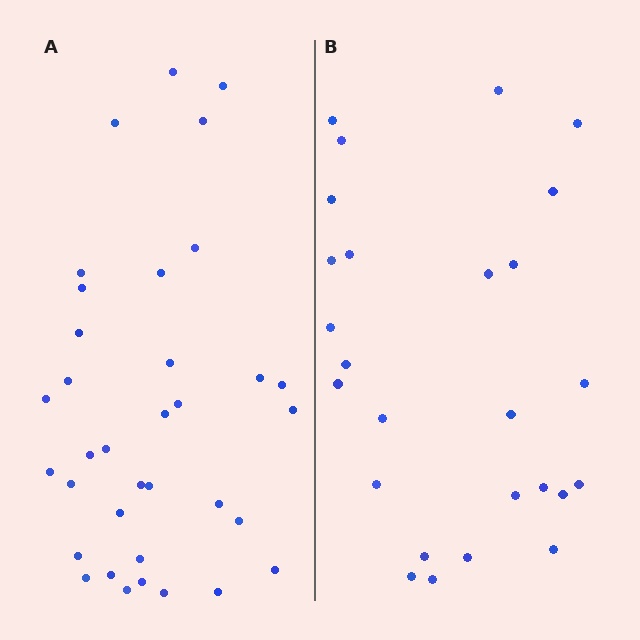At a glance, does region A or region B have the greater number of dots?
Region A (the left region) has more dots.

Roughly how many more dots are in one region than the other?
Region A has roughly 8 or so more dots than region B.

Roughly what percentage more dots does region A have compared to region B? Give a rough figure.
About 35% more.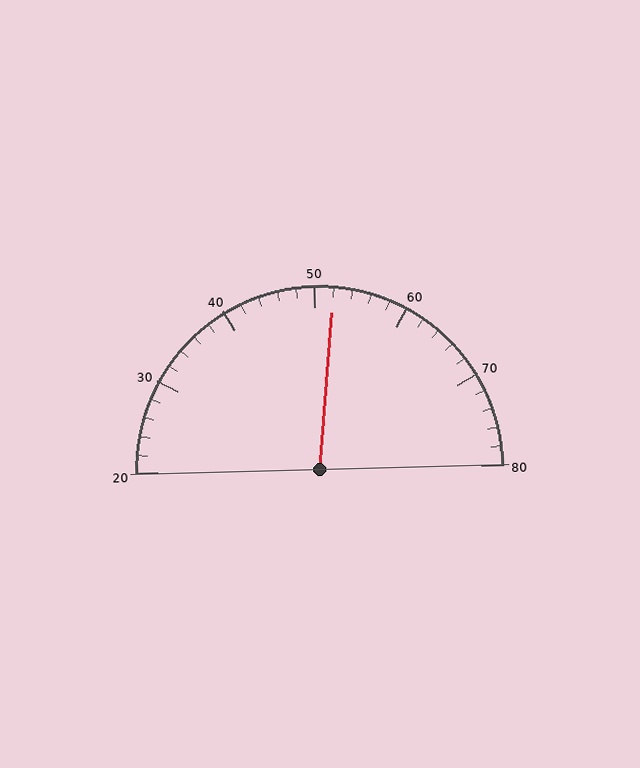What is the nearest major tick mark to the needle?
The nearest major tick mark is 50.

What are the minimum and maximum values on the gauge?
The gauge ranges from 20 to 80.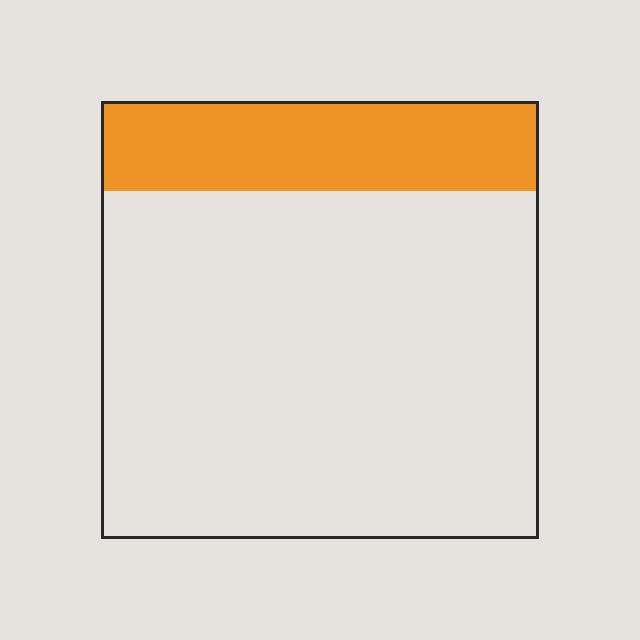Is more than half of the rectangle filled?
No.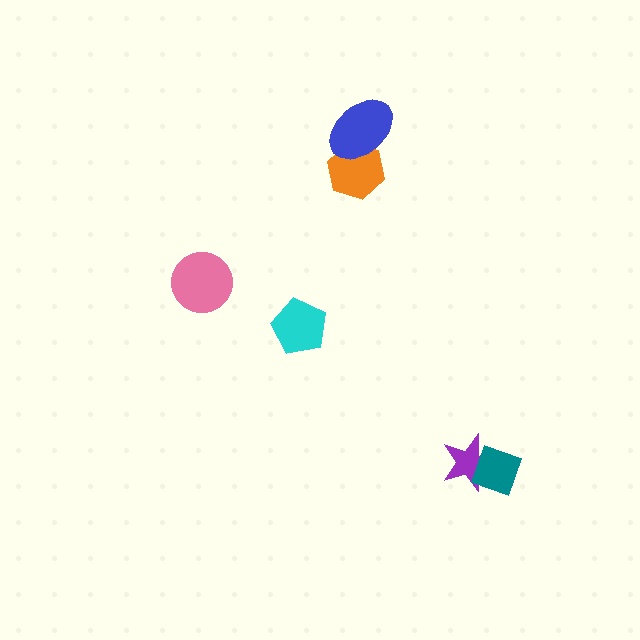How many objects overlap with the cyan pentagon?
0 objects overlap with the cyan pentagon.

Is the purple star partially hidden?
Yes, it is partially covered by another shape.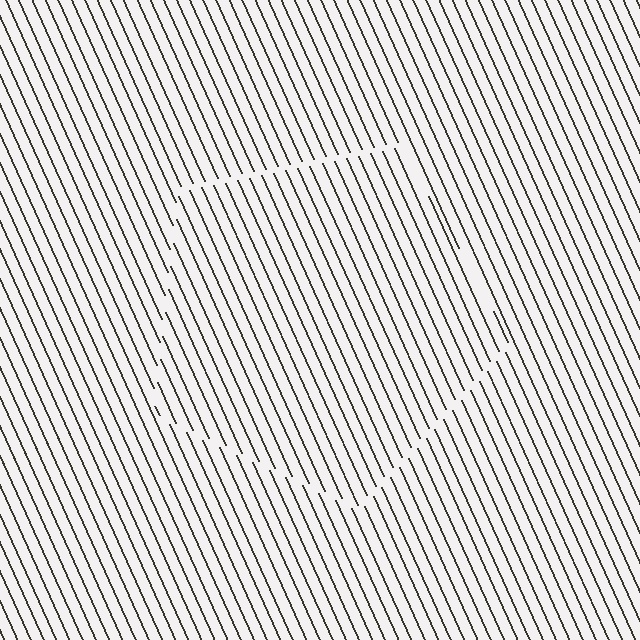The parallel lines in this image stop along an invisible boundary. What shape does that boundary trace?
An illusory pentagon. The interior of the shape contains the same grating, shifted by half a period — the contour is defined by the phase discontinuity where line-ends from the inner and outer gratings abut.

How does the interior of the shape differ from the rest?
The interior of the shape contains the same grating, shifted by half a period — the contour is defined by the phase discontinuity where line-ends from the inner and outer gratings abut.